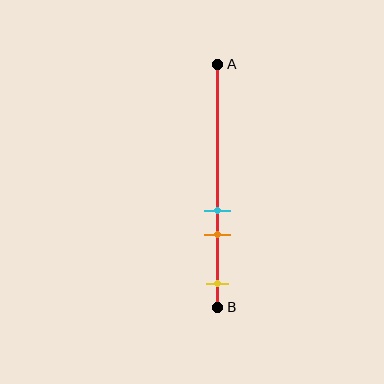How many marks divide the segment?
There are 3 marks dividing the segment.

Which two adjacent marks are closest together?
The cyan and orange marks are the closest adjacent pair.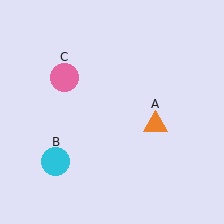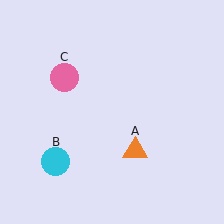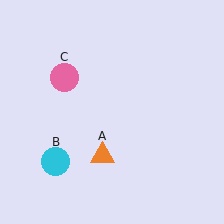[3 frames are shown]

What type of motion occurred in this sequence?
The orange triangle (object A) rotated clockwise around the center of the scene.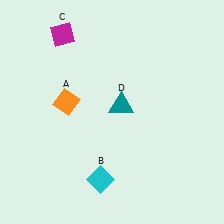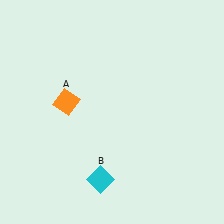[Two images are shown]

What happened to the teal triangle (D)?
The teal triangle (D) was removed in Image 2. It was in the top-right area of Image 1.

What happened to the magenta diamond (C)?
The magenta diamond (C) was removed in Image 2. It was in the top-left area of Image 1.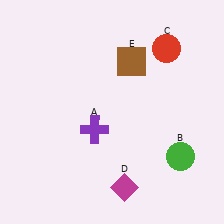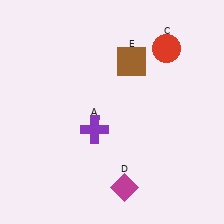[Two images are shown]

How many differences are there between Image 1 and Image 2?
There is 1 difference between the two images.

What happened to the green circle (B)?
The green circle (B) was removed in Image 2. It was in the bottom-right area of Image 1.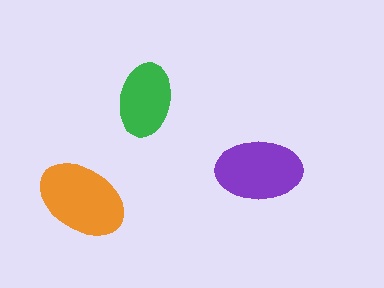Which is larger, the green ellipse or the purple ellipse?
The purple one.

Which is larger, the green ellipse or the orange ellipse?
The orange one.